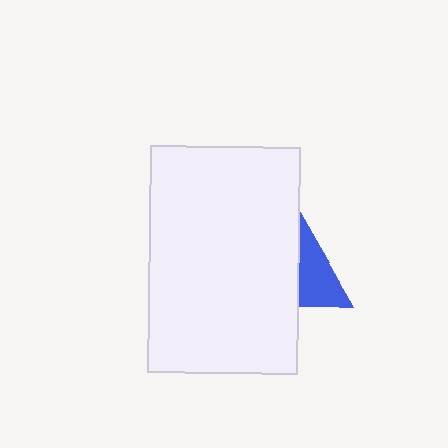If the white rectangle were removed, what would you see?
You would see the complete blue triangle.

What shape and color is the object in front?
The object in front is a white rectangle.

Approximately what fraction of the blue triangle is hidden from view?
Roughly 68% of the blue triangle is hidden behind the white rectangle.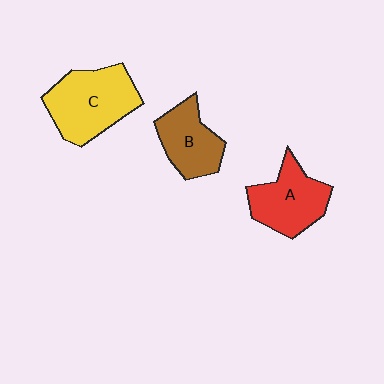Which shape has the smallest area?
Shape B (brown).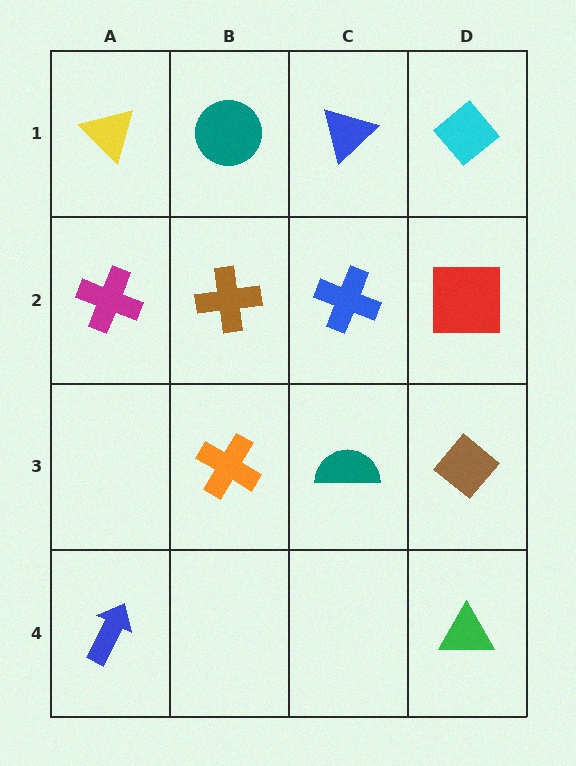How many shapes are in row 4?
2 shapes.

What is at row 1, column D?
A cyan diamond.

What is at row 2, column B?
A brown cross.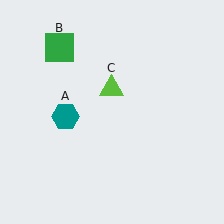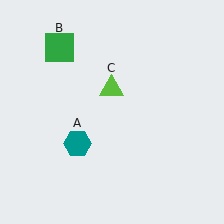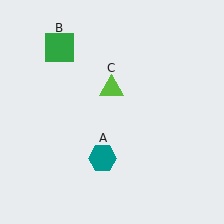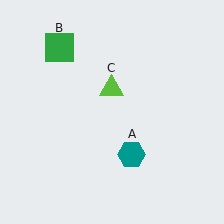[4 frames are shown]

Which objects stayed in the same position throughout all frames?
Green square (object B) and lime triangle (object C) remained stationary.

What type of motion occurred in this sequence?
The teal hexagon (object A) rotated counterclockwise around the center of the scene.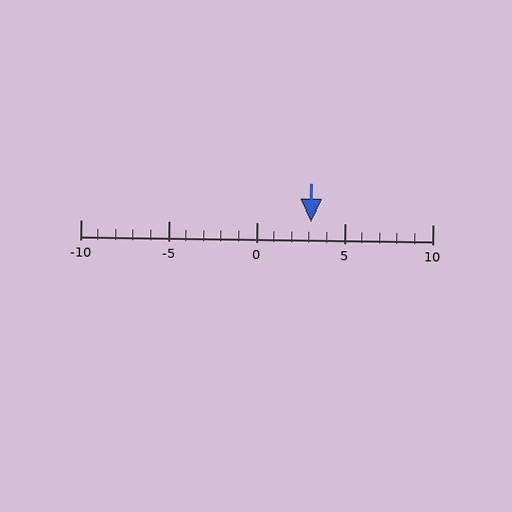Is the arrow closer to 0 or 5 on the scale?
The arrow is closer to 5.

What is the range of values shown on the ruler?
The ruler shows values from -10 to 10.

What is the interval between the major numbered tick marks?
The major tick marks are spaced 5 units apart.